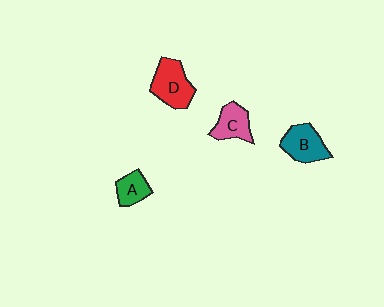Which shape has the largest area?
Shape D (red).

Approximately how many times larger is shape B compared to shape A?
Approximately 1.6 times.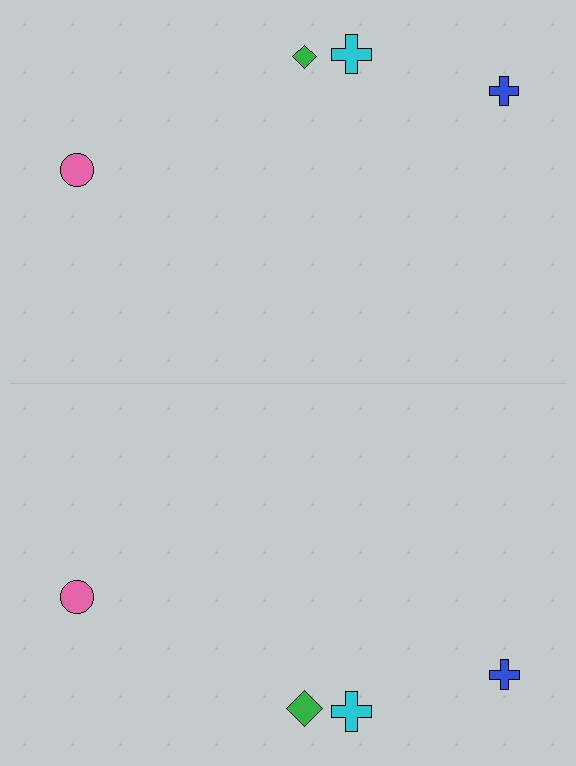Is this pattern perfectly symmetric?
No, the pattern is not perfectly symmetric. The green diamond on the bottom side has a different size than its mirror counterpart.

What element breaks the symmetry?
The green diamond on the bottom side has a different size than its mirror counterpart.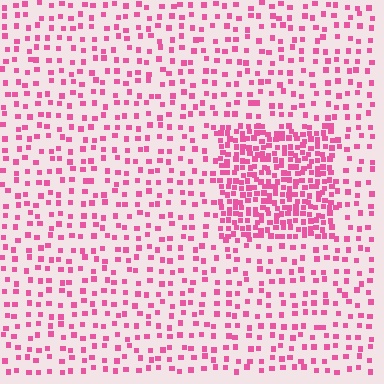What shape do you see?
I see a rectangle.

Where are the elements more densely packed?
The elements are more densely packed inside the rectangle boundary.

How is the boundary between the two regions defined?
The boundary is defined by a change in element density (approximately 2.6x ratio). All elements are the same color, size, and shape.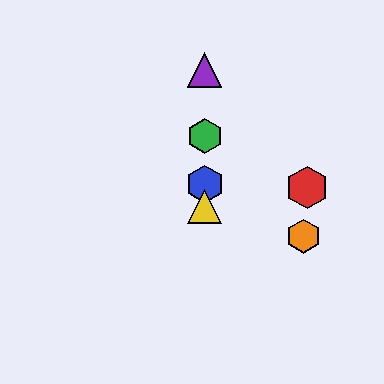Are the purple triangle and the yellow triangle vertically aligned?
Yes, both are at x≈205.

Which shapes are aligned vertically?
The blue hexagon, the green hexagon, the yellow triangle, the purple triangle are aligned vertically.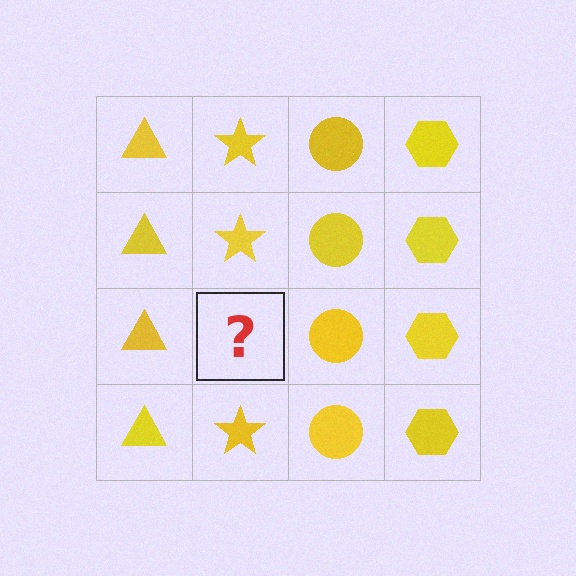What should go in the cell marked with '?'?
The missing cell should contain a yellow star.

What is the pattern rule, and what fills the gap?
The rule is that each column has a consistent shape. The gap should be filled with a yellow star.